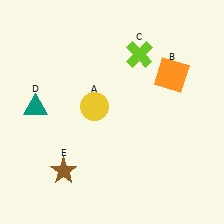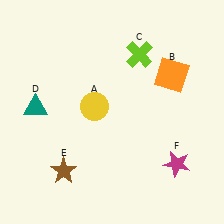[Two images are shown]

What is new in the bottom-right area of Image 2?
A magenta star (F) was added in the bottom-right area of Image 2.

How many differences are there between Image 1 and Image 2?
There is 1 difference between the two images.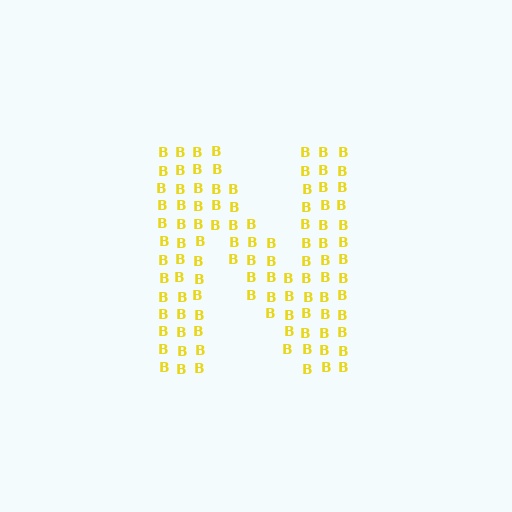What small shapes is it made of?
It is made of small letter B's.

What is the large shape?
The large shape is the letter N.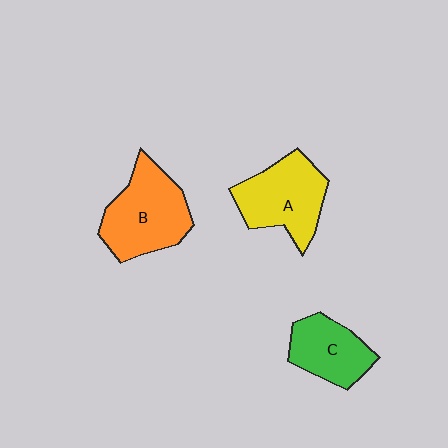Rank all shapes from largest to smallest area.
From largest to smallest: B (orange), A (yellow), C (green).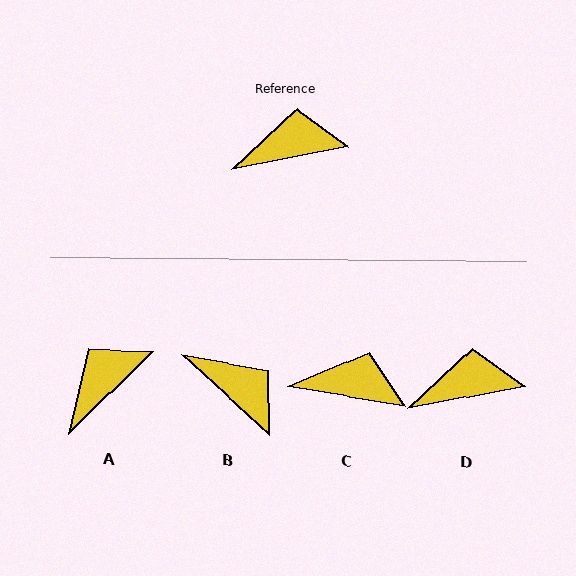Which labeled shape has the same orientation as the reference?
D.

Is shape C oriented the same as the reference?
No, it is off by about 20 degrees.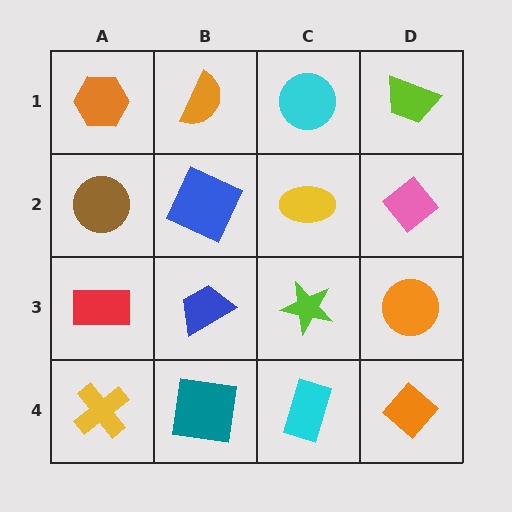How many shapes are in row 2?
4 shapes.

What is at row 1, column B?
An orange semicircle.